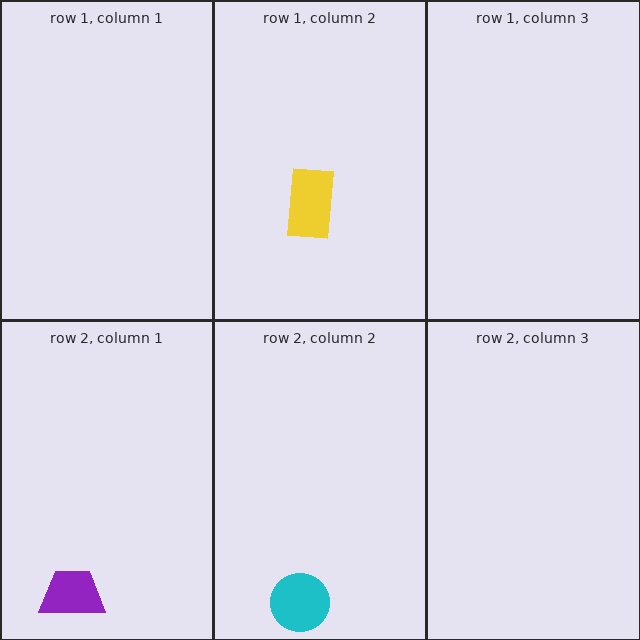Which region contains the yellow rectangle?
The row 1, column 2 region.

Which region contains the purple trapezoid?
The row 2, column 1 region.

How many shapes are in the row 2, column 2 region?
1.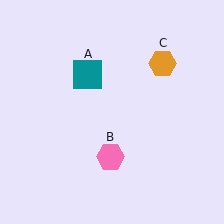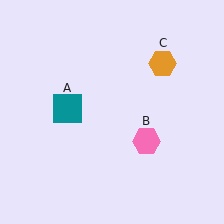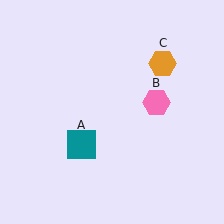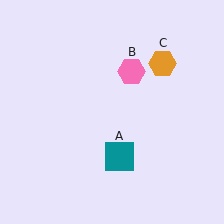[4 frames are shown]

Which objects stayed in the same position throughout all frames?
Orange hexagon (object C) remained stationary.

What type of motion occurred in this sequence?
The teal square (object A), pink hexagon (object B) rotated counterclockwise around the center of the scene.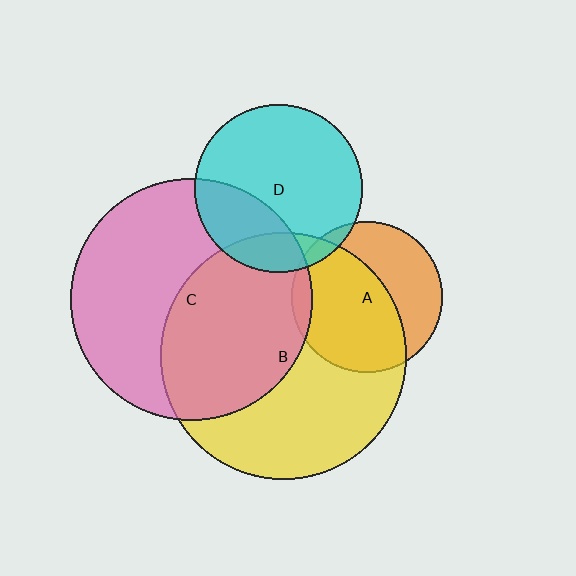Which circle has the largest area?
Circle B (yellow).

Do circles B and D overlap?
Yes.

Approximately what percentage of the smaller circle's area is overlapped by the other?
Approximately 15%.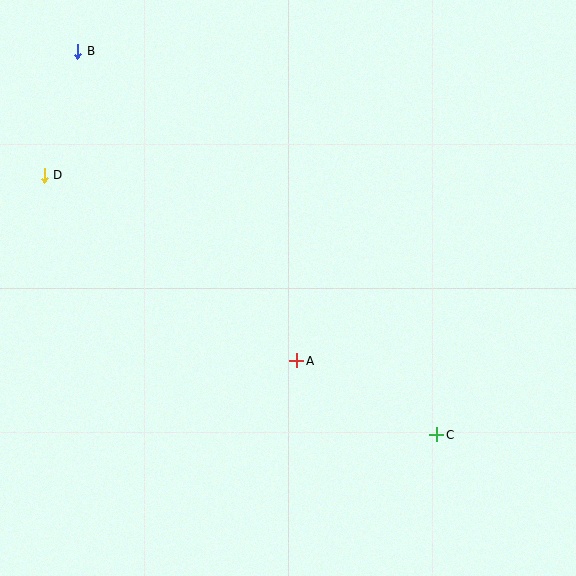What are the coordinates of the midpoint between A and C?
The midpoint between A and C is at (367, 398).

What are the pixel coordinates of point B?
Point B is at (78, 51).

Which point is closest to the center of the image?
Point A at (297, 361) is closest to the center.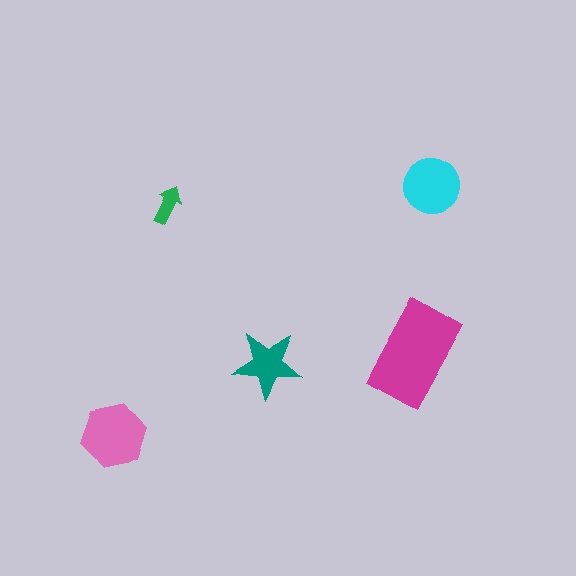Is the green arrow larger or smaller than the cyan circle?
Smaller.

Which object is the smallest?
The green arrow.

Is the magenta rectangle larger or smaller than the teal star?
Larger.